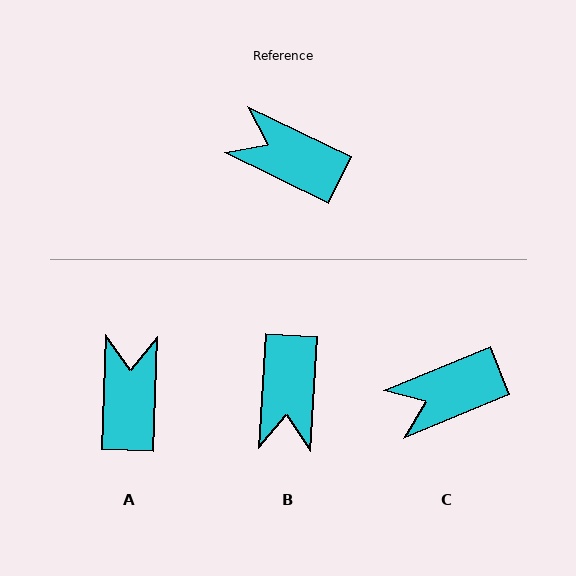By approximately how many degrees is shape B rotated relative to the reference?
Approximately 113 degrees counter-clockwise.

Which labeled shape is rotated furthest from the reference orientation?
B, about 113 degrees away.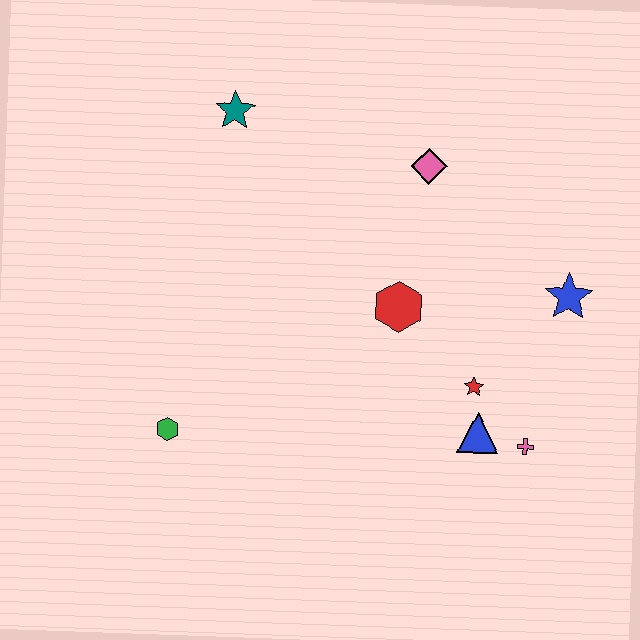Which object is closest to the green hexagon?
The red hexagon is closest to the green hexagon.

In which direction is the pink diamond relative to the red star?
The pink diamond is above the red star.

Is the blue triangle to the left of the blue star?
Yes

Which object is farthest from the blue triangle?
The teal star is farthest from the blue triangle.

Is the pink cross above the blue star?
No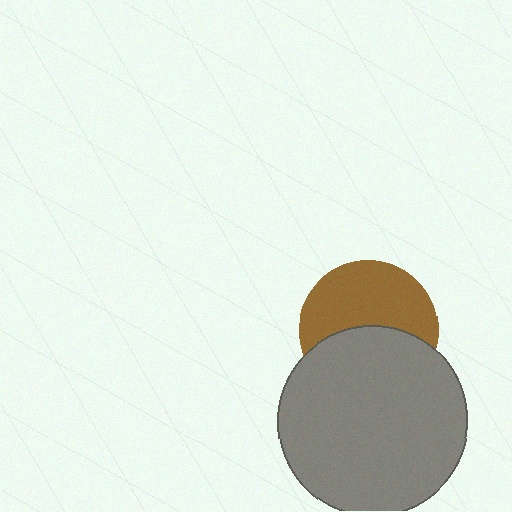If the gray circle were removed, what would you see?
You would see the complete brown circle.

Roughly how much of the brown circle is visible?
About half of it is visible (roughly 54%).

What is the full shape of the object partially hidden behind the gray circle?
The partially hidden object is a brown circle.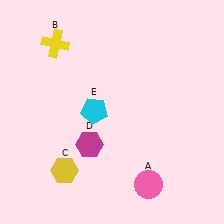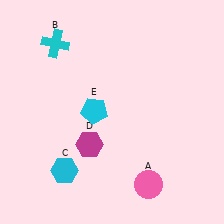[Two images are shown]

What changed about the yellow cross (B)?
In Image 1, B is yellow. In Image 2, it changed to cyan.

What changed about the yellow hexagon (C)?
In Image 1, C is yellow. In Image 2, it changed to cyan.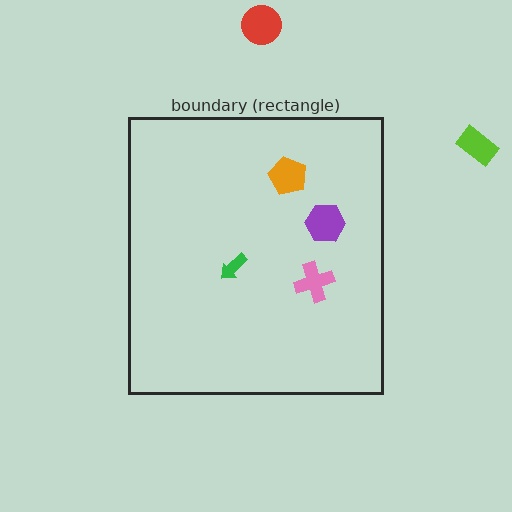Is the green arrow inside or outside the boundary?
Inside.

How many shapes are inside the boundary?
4 inside, 2 outside.